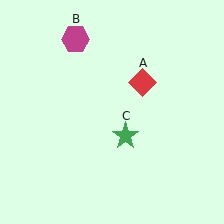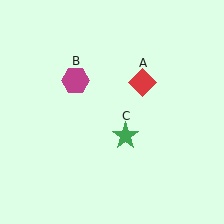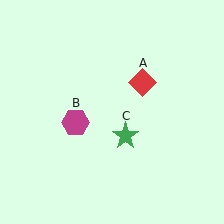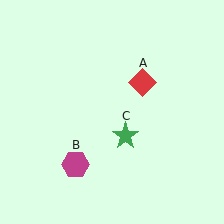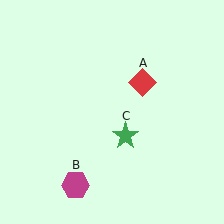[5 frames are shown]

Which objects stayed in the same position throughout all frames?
Red diamond (object A) and green star (object C) remained stationary.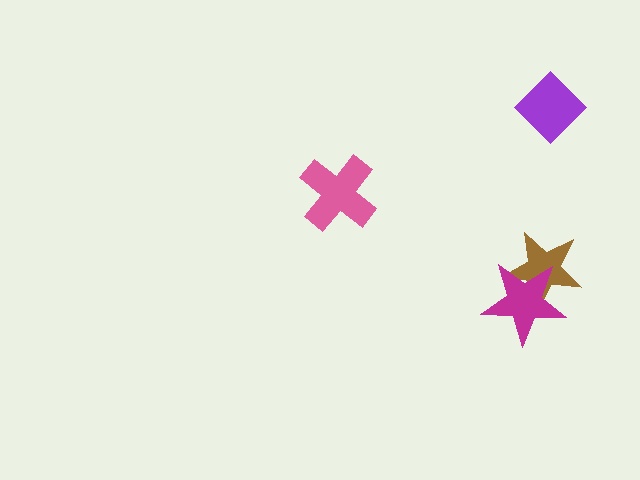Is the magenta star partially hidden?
No, no other shape covers it.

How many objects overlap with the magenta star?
1 object overlaps with the magenta star.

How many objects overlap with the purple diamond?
0 objects overlap with the purple diamond.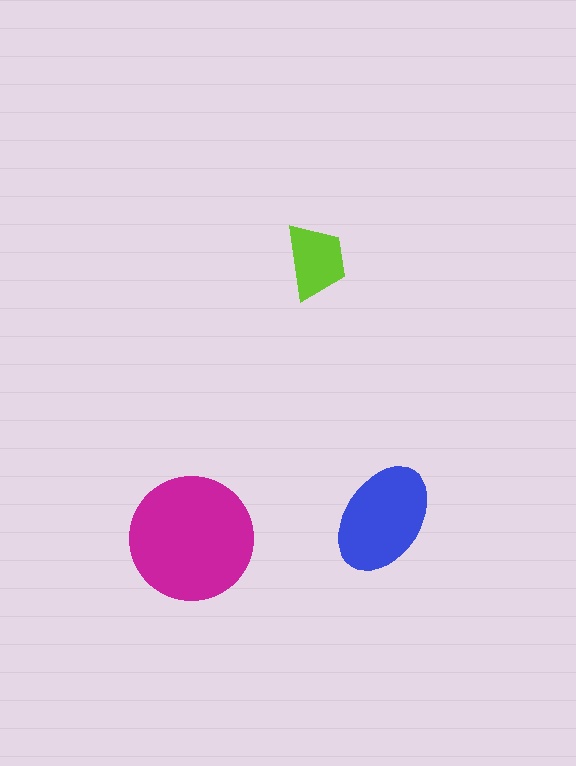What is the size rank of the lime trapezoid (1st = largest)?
3rd.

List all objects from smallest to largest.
The lime trapezoid, the blue ellipse, the magenta circle.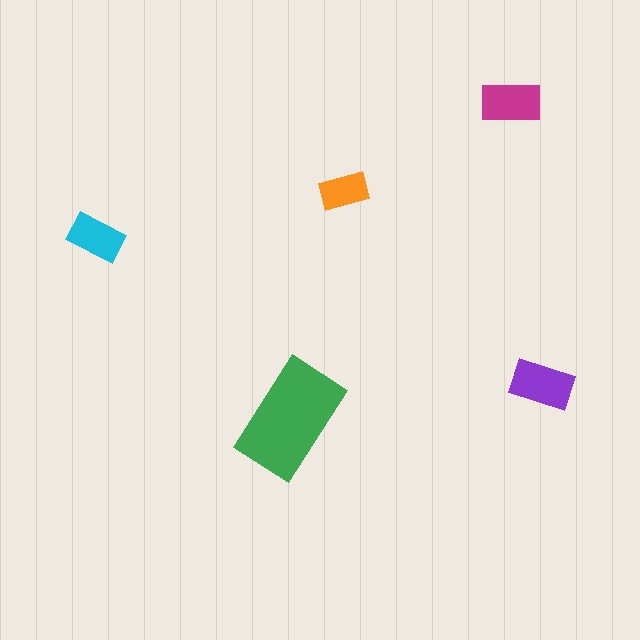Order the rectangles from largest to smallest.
the green one, the purple one, the magenta one, the cyan one, the orange one.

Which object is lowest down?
The green rectangle is bottommost.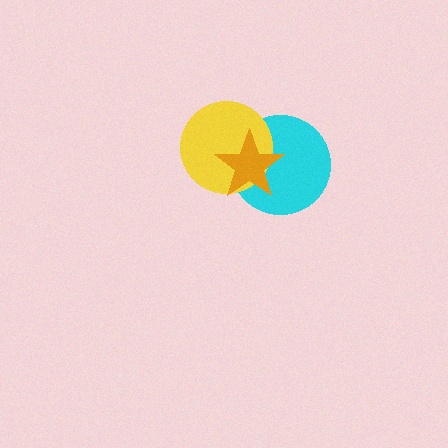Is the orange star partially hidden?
No, no other shape covers it.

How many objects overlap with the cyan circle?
2 objects overlap with the cyan circle.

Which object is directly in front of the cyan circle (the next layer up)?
The yellow circle is directly in front of the cyan circle.